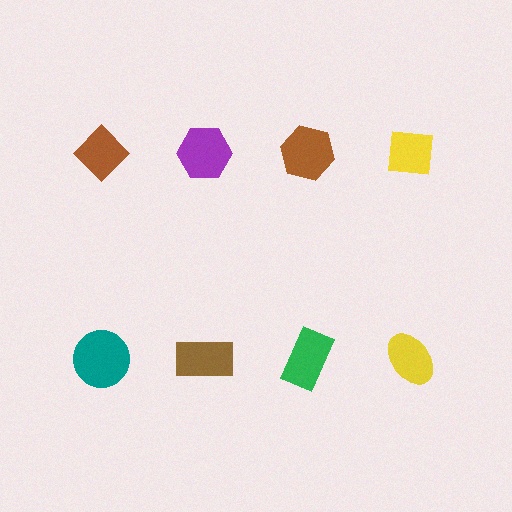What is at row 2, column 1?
A teal circle.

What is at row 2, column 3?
A green rectangle.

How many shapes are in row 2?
4 shapes.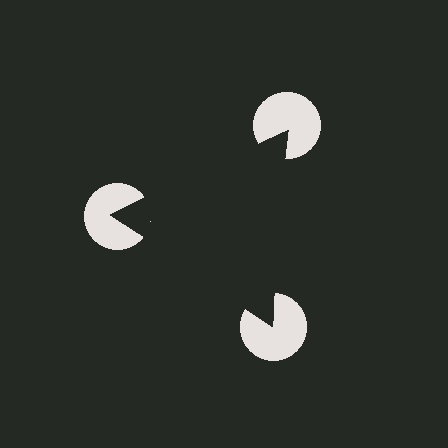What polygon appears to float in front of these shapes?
An illusory triangle — its edges are inferred from the aligned wedge cuts in the pac-man discs, not physically drawn.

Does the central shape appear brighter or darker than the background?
It typically appears slightly darker than the background, even though no actual brightness change is drawn.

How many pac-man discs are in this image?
There are 3 — one at each vertex of the illusory triangle.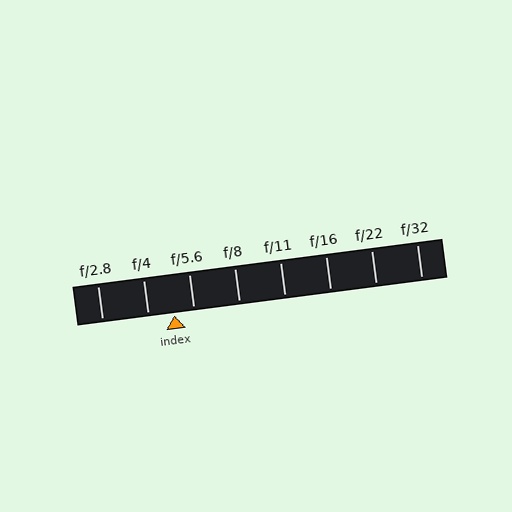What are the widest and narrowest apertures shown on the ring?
The widest aperture shown is f/2.8 and the narrowest is f/32.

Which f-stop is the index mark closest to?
The index mark is closest to f/5.6.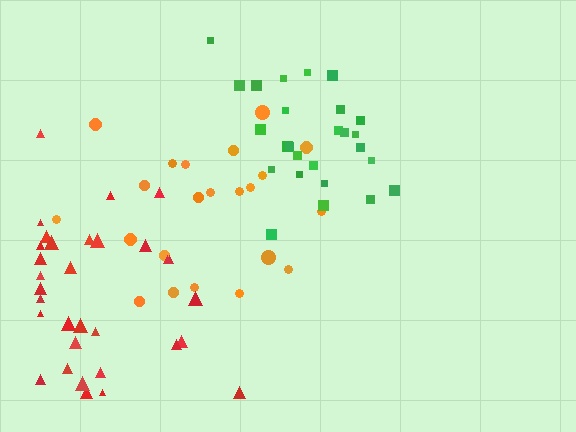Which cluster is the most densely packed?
Green.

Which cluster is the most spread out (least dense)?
Orange.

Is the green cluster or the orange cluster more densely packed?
Green.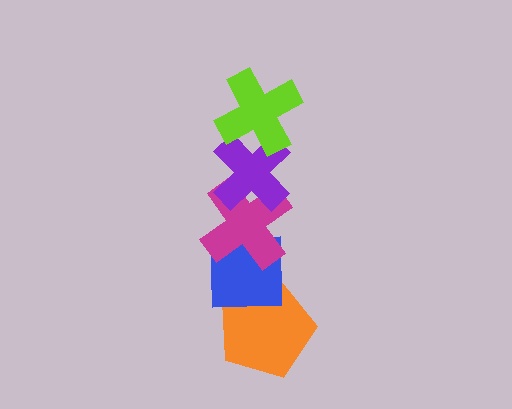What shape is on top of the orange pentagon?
The blue square is on top of the orange pentagon.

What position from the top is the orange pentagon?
The orange pentagon is 5th from the top.